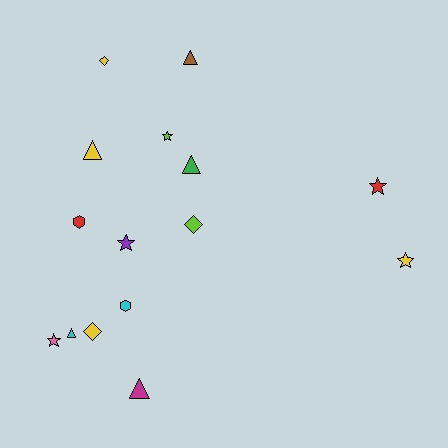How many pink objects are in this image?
There is 1 pink object.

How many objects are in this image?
There are 15 objects.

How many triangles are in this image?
There are 5 triangles.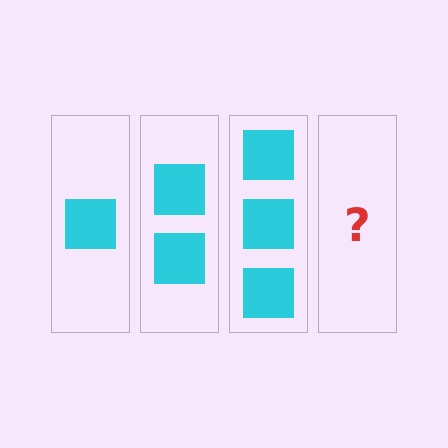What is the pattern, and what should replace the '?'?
The pattern is that each step adds one more square. The '?' should be 4 squares.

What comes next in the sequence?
The next element should be 4 squares.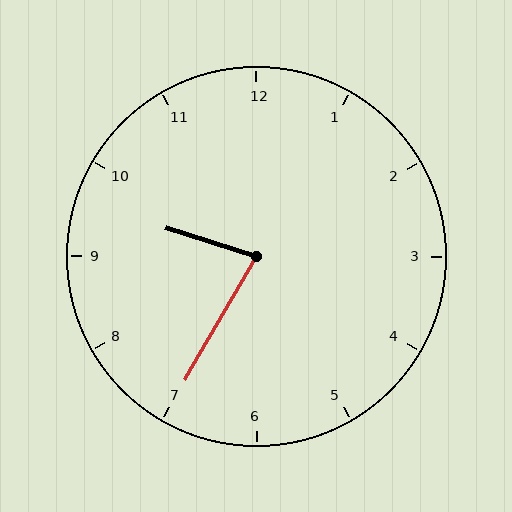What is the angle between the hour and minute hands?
Approximately 78 degrees.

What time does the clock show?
9:35.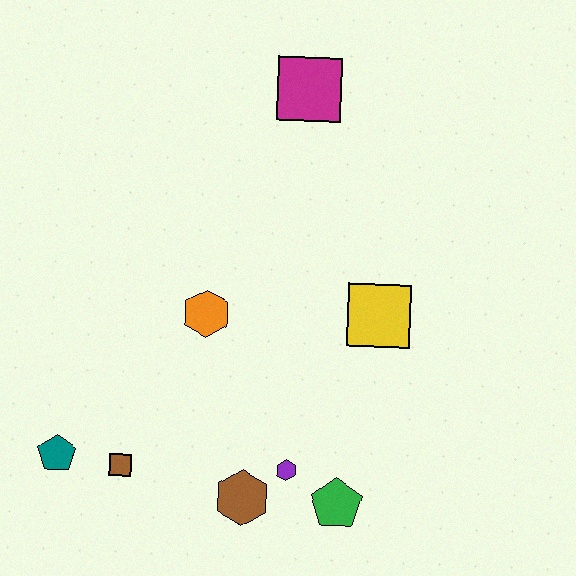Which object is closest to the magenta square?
The yellow square is closest to the magenta square.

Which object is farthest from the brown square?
The magenta square is farthest from the brown square.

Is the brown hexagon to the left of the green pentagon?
Yes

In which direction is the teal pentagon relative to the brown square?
The teal pentagon is to the left of the brown square.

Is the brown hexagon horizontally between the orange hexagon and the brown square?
No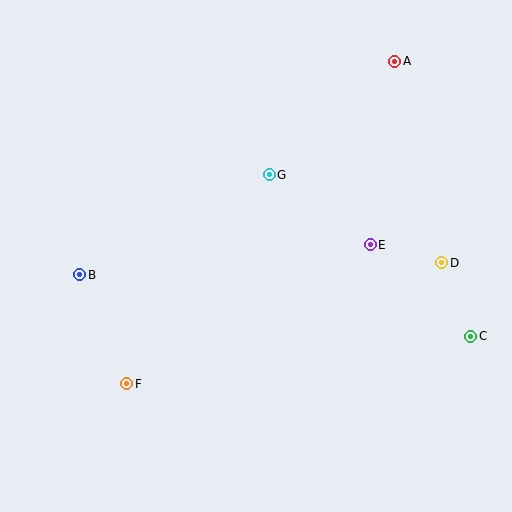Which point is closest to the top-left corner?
Point B is closest to the top-left corner.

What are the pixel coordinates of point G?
Point G is at (269, 175).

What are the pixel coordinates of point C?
Point C is at (471, 336).